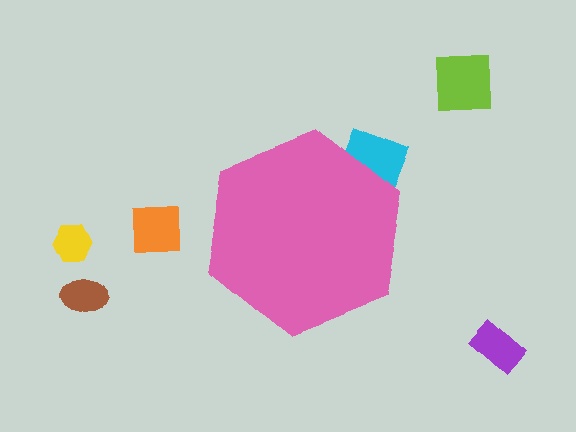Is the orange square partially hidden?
No, the orange square is fully visible.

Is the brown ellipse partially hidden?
No, the brown ellipse is fully visible.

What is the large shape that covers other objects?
A pink hexagon.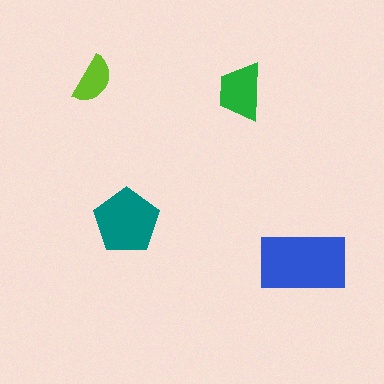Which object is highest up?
The lime semicircle is topmost.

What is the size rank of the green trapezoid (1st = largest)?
3rd.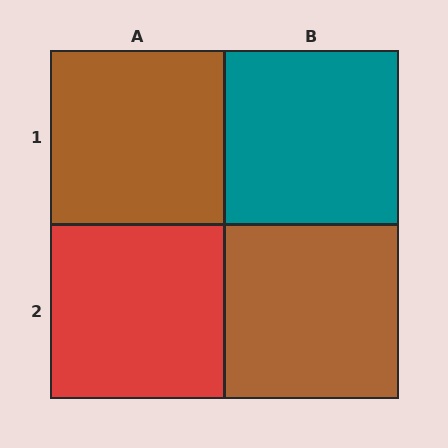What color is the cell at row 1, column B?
Teal.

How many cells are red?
1 cell is red.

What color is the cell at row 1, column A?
Brown.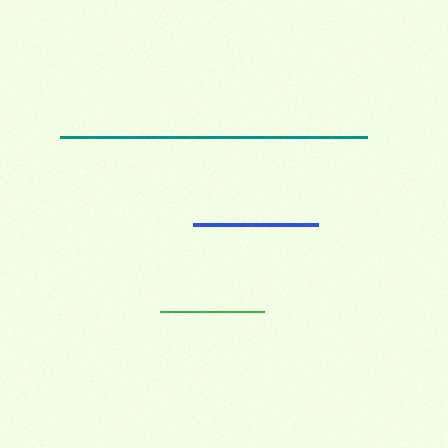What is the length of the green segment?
The green segment is approximately 104 pixels long.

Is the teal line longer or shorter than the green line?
The teal line is longer than the green line.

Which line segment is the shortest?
The green line is the shortest at approximately 104 pixels.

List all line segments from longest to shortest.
From longest to shortest: teal, blue, green.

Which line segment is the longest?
The teal line is the longest at approximately 307 pixels.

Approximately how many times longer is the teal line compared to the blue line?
The teal line is approximately 2.5 times the length of the blue line.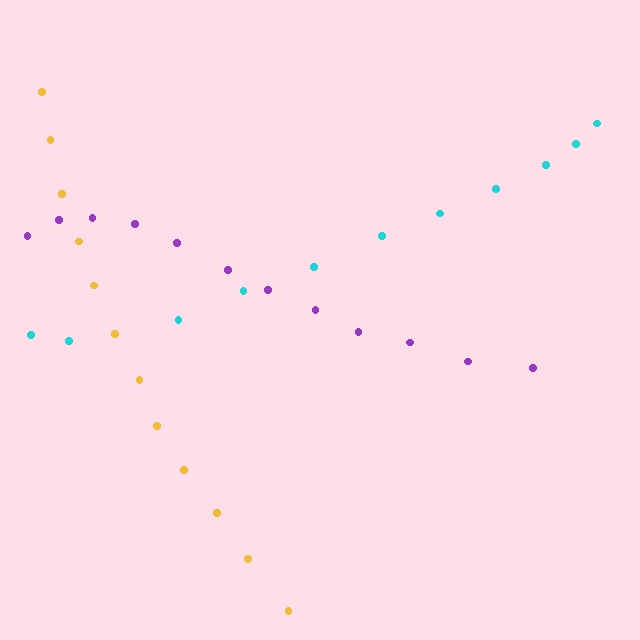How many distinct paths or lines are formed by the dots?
There are 3 distinct paths.